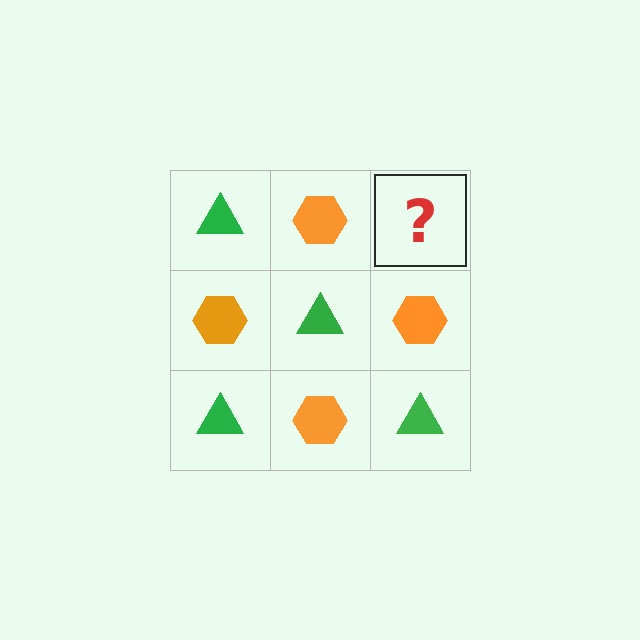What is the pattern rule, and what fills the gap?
The rule is that it alternates green triangle and orange hexagon in a checkerboard pattern. The gap should be filled with a green triangle.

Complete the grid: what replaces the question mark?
The question mark should be replaced with a green triangle.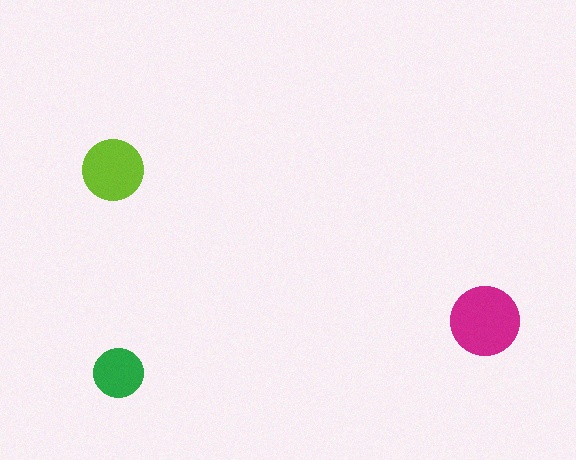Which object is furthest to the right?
The magenta circle is rightmost.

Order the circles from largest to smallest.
the magenta one, the lime one, the green one.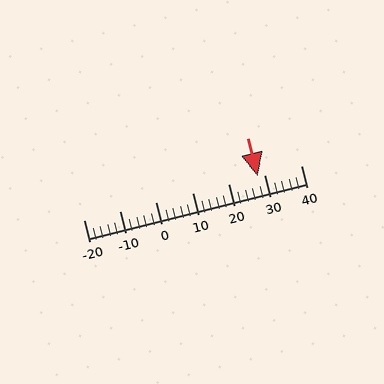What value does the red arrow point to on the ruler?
The red arrow points to approximately 28.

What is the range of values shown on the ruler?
The ruler shows values from -20 to 40.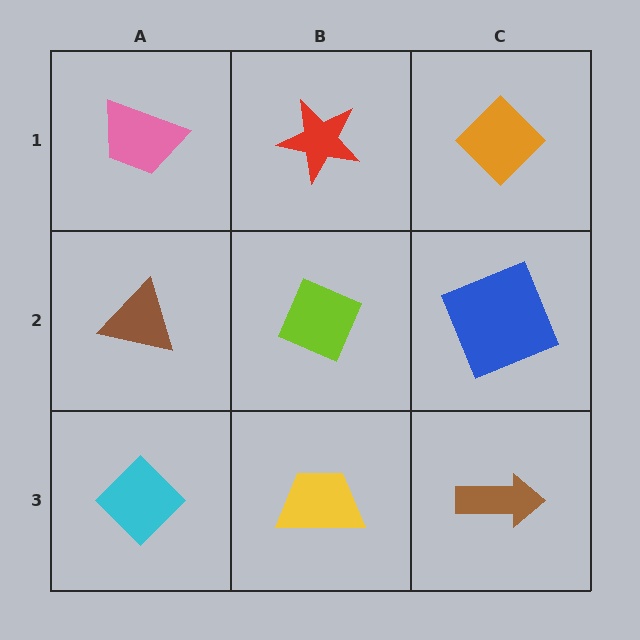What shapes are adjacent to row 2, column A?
A pink trapezoid (row 1, column A), a cyan diamond (row 3, column A), a lime diamond (row 2, column B).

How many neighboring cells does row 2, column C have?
3.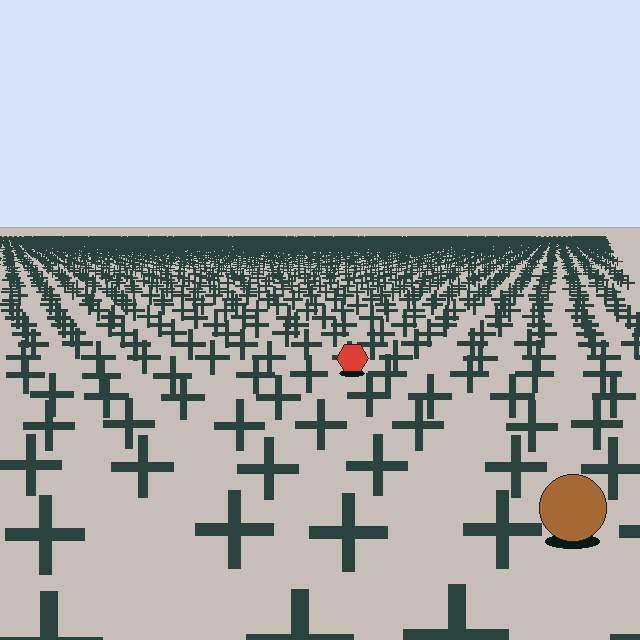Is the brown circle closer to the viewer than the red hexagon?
Yes. The brown circle is closer — you can tell from the texture gradient: the ground texture is coarser near it.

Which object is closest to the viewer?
The brown circle is closest. The texture marks near it are larger and more spread out.